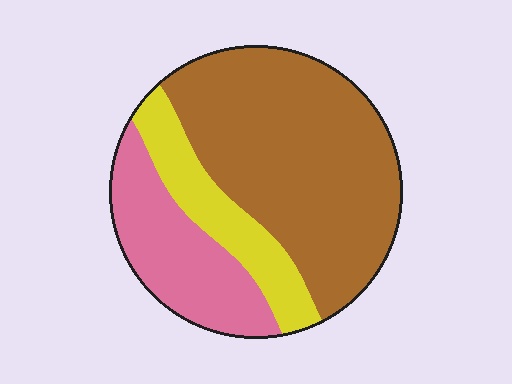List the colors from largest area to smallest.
From largest to smallest: brown, pink, yellow.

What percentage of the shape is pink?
Pink takes up about one quarter (1/4) of the shape.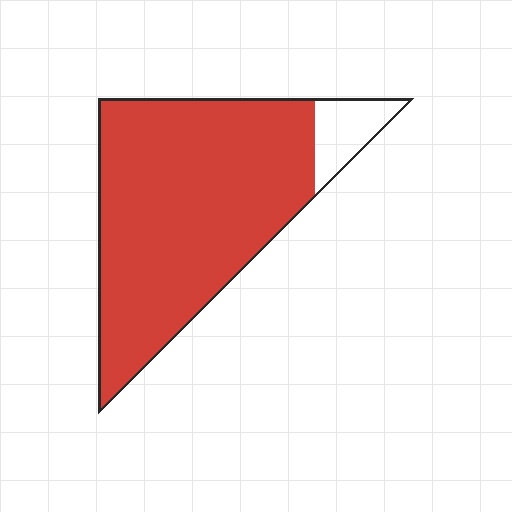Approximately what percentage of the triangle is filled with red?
Approximately 90%.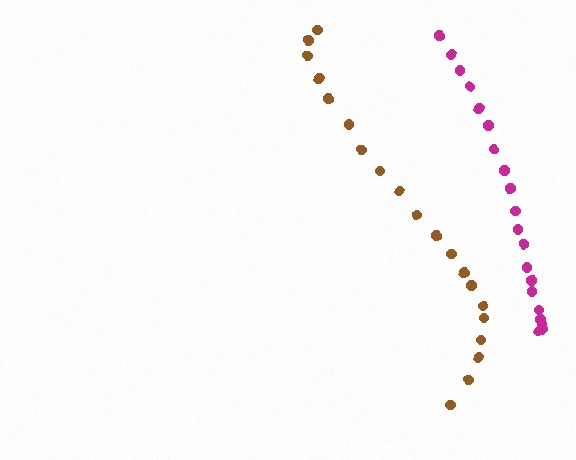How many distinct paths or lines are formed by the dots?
There are 2 distinct paths.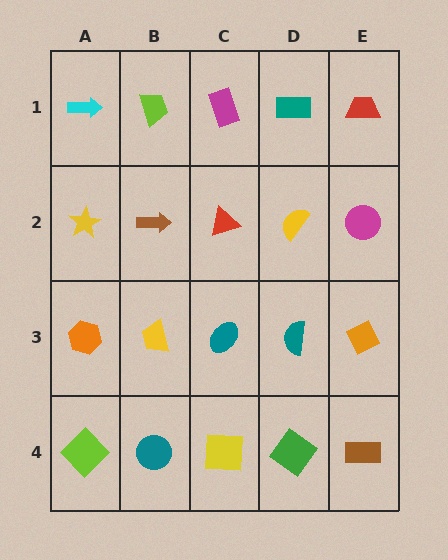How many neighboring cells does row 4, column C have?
3.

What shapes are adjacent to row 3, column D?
A yellow semicircle (row 2, column D), a green diamond (row 4, column D), a teal ellipse (row 3, column C), an orange diamond (row 3, column E).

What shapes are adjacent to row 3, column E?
A magenta circle (row 2, column E), a brown rectangle (row 4, column E), a teal semicircle (row 3, column D).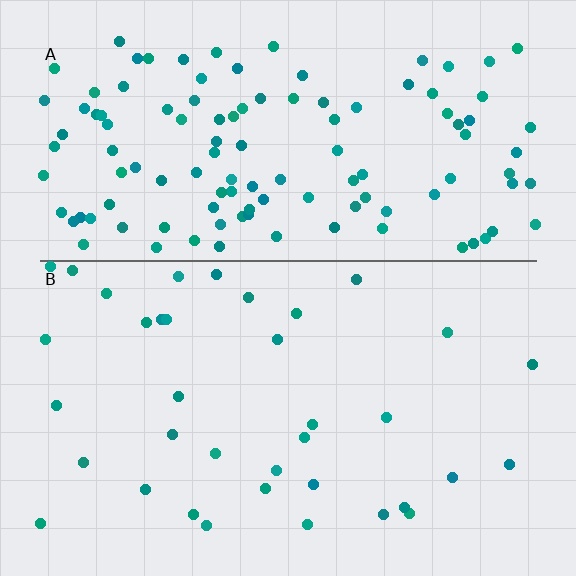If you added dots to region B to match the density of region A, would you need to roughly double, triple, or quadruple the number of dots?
Approximately triple.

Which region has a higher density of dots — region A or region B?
A (the top).